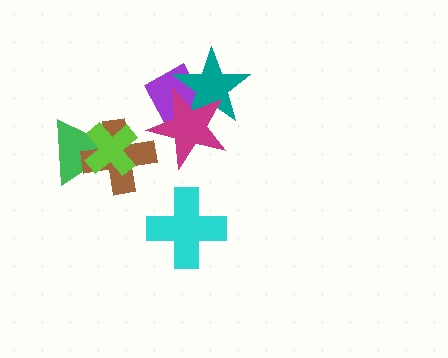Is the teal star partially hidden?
Yes, it is partially covered by another shape.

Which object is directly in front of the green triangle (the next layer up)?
The brown cross is directly in front of the green triangle.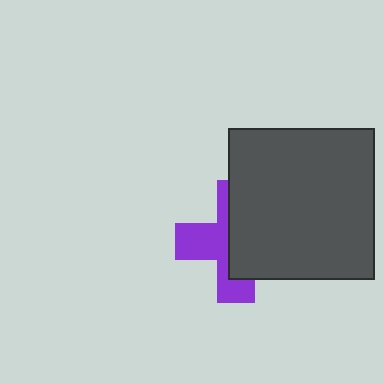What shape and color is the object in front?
The object in front is a dark gray rectangle.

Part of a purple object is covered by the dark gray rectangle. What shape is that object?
It is a cross.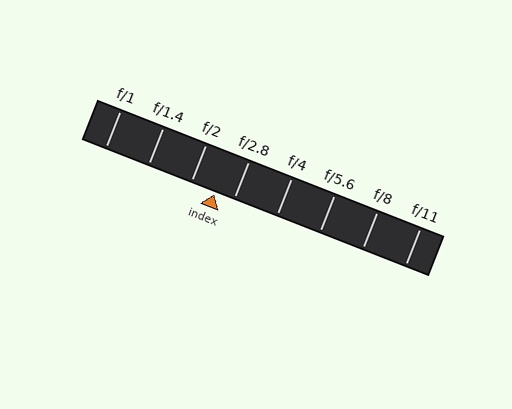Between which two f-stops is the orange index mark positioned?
The index mark is between f/2 and f/2.8.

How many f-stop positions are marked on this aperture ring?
There are 8 f-stop positions marked.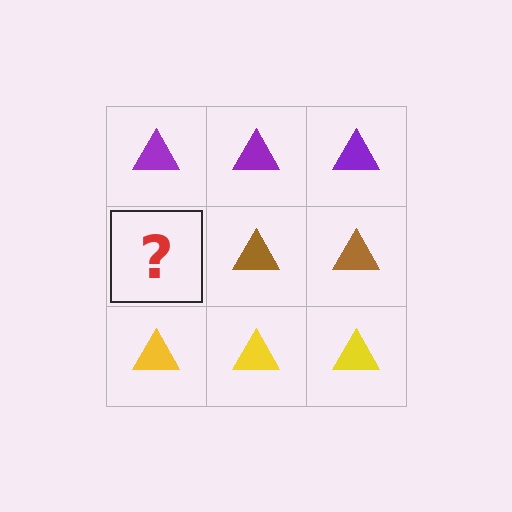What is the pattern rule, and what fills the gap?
The rule is that each row has a consistent color. The gap should be filled with a brown triangle.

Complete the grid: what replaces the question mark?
The question mark should be replaced with a brown triangle.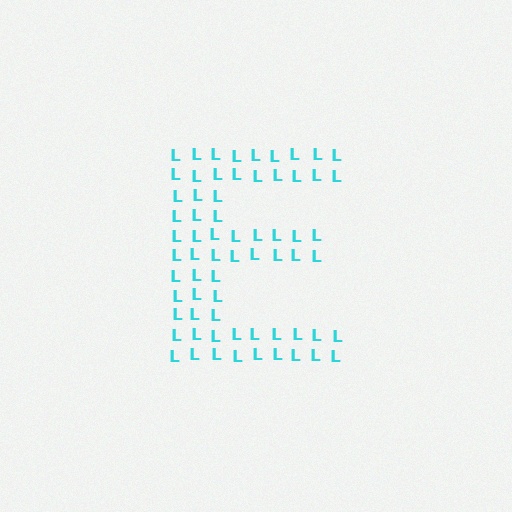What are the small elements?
The small elements are letter L's.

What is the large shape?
The large shape is the letter E.